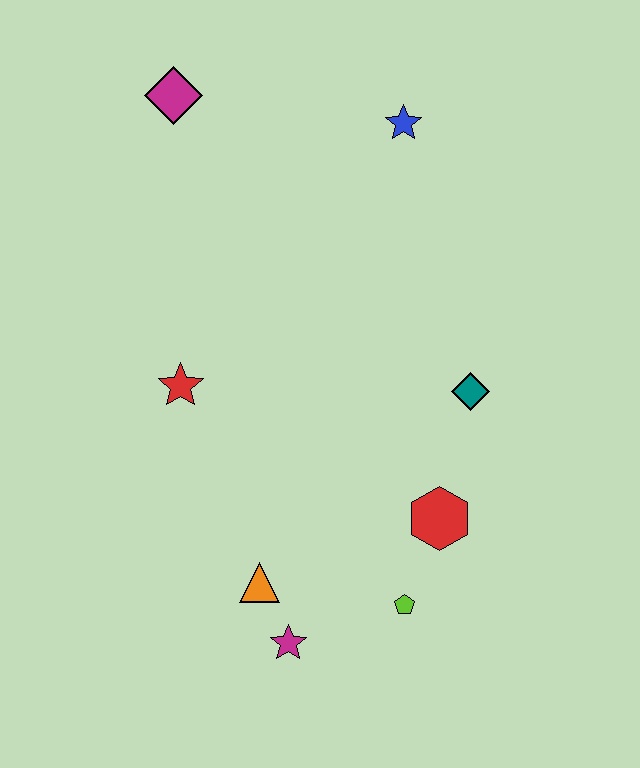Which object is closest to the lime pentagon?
The red hexagon is closest to the lime pentagon.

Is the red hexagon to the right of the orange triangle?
Yes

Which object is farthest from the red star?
The blue star is farthest from the red star.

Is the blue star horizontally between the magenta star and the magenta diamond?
No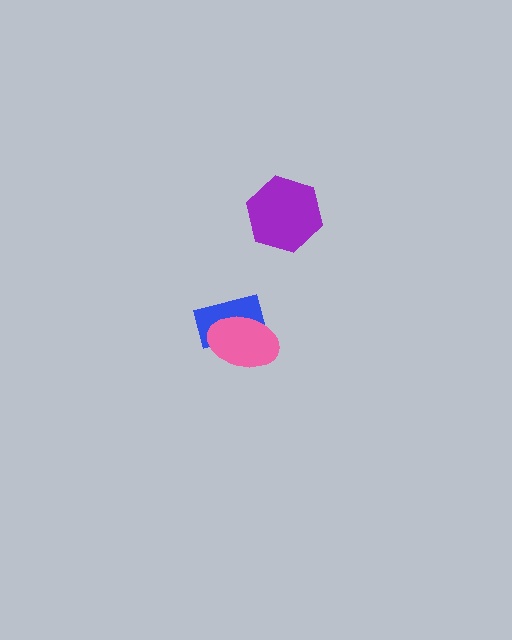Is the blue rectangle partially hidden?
Yes, it is partially covered by another shape.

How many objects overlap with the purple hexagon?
0 objects overlap with the purple hexagon.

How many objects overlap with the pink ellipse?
1 object overlaps with the pink ellipse.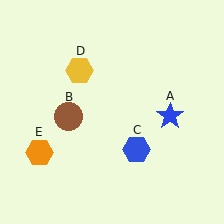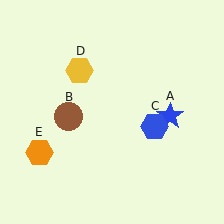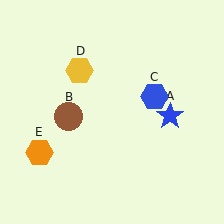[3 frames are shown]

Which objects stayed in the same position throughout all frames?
Blue star (object A) and brown circle (object B) and yellow hexagon (object D) and orange hexagon (object E) remained stationary.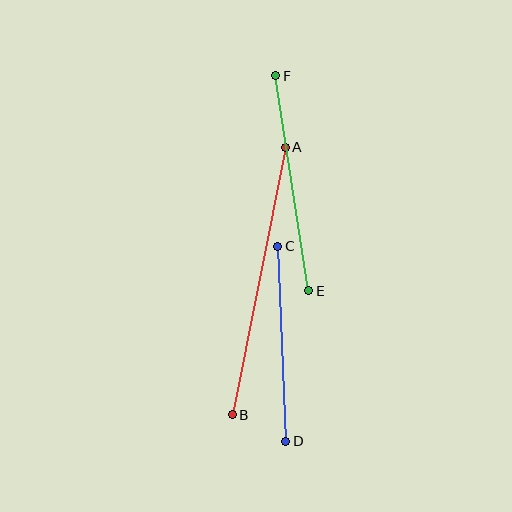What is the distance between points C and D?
The distance is approximately 195 pixels.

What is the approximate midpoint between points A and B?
The midpoint is at approximately (259, 281) pixels.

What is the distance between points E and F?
The distance is approximately 217 pixels.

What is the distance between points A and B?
The distance is approximately 273 pixels.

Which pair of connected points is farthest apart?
Points A and B are farthest apart.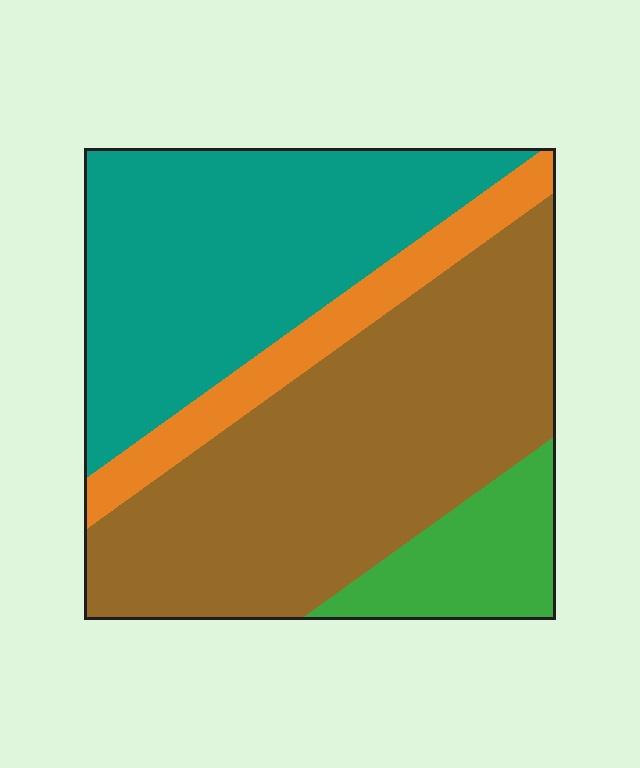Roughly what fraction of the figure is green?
Green covers around 10% of the figure.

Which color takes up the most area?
Brown, at roughly 45%.